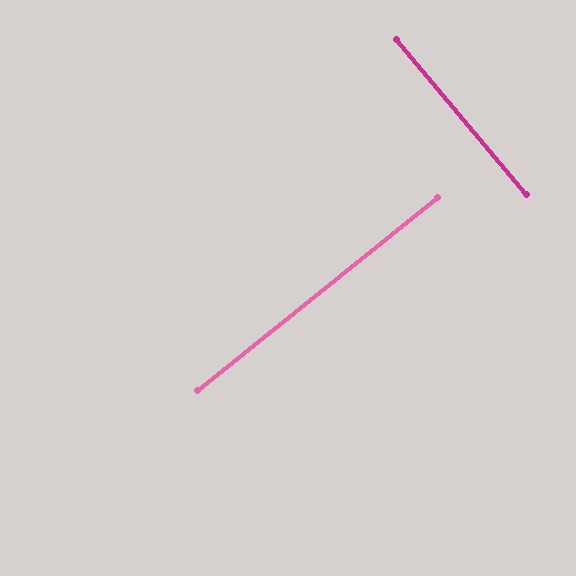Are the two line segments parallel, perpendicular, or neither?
Perpendicular — they meet at approximately 89°.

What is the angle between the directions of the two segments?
Approximately 89 degrees.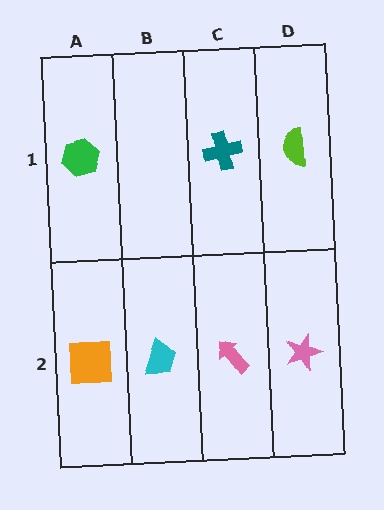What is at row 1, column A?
A green hexagon.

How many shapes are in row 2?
4 shapes.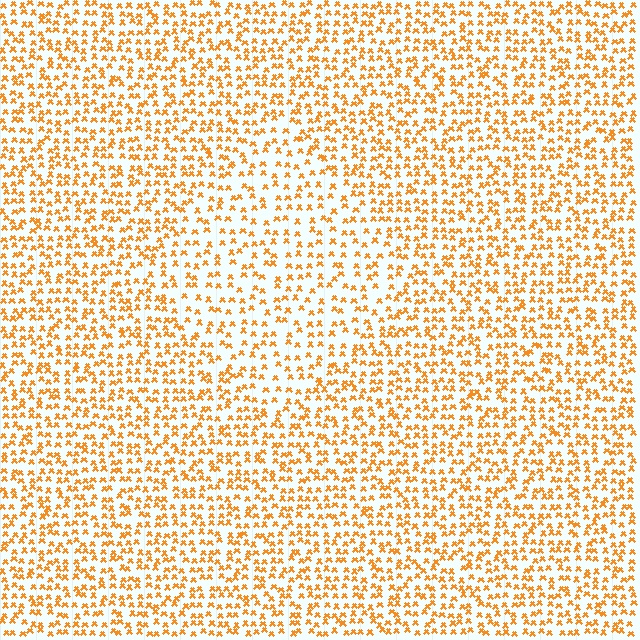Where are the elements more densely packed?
The elements are more densely packed outside the diamond boundary.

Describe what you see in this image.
The image contains small orange elements arranged at two different densities. A diamond-shaped region is visible where the elements are less densely packed than the surrounding area.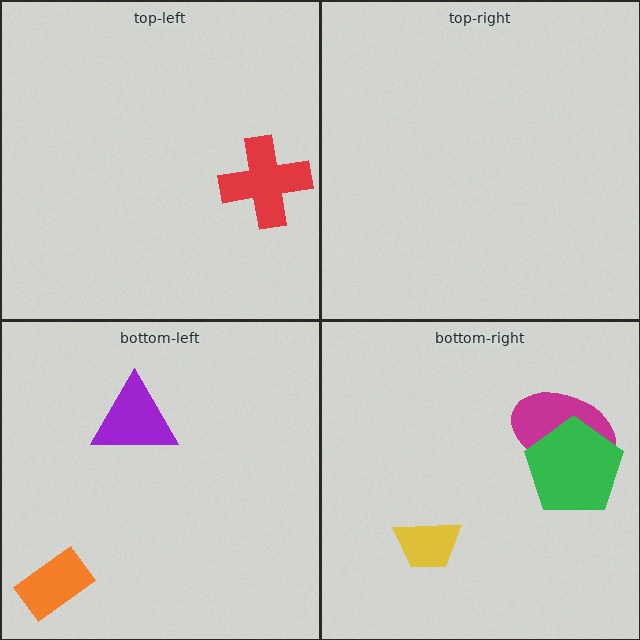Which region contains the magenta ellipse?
The bottom-right region.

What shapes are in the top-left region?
The red cross.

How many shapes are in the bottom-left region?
2.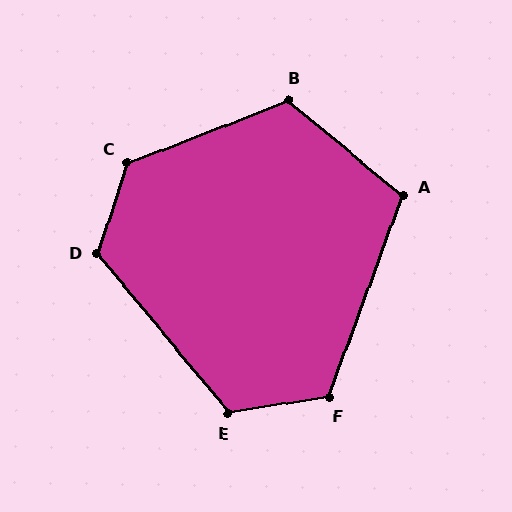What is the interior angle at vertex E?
Approximately 121 degrees (obtuse).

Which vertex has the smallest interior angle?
A, at approximately 110 degrees.